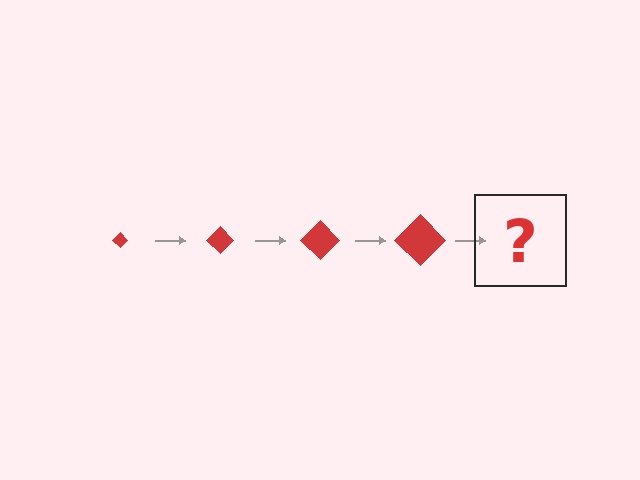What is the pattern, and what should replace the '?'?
The pattern is that the diamond gets progressively larger each step. The '?' should be a red diamond, larger than the previous one.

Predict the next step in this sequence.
The next step is a red diamond, larger than the previous one.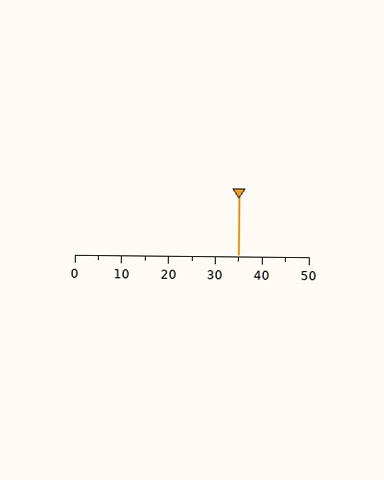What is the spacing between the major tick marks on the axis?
The major ticks are spaced 10 apart.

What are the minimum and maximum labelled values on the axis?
The axis runs from 0 to 50.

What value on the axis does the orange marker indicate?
The marker indicates approximately 35.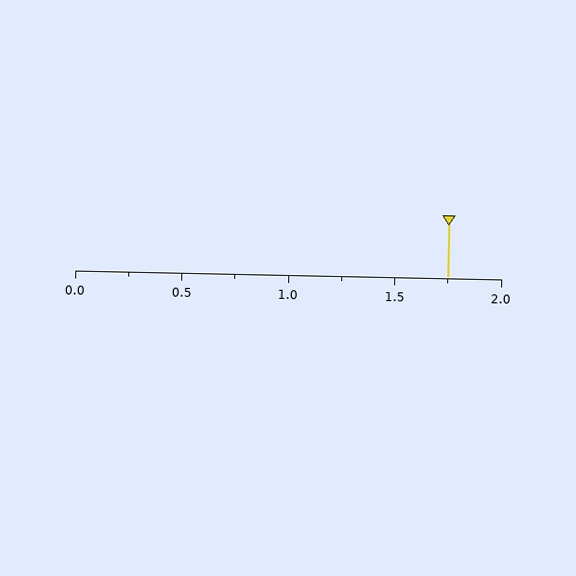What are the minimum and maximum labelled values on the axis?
The axis runs from 0.0 to 2.0.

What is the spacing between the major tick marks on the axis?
The major ticks are spaced 0.5 apart.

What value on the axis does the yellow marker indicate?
The marker indicates approximately 1.75.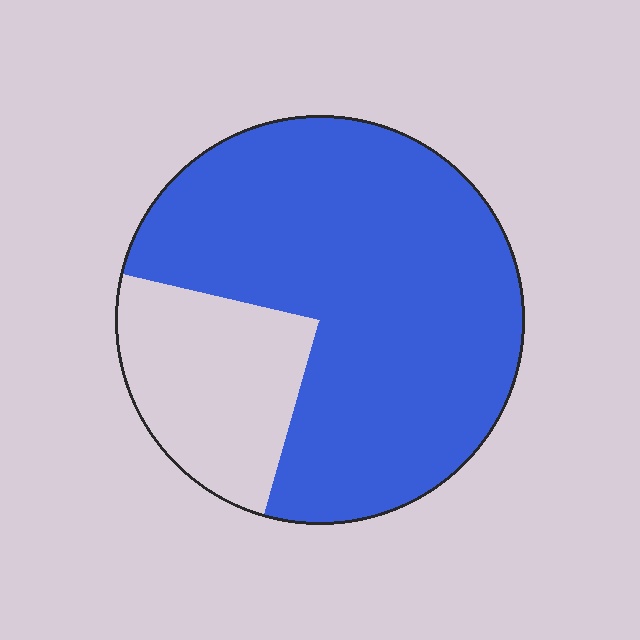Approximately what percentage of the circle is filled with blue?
Approximately 75%.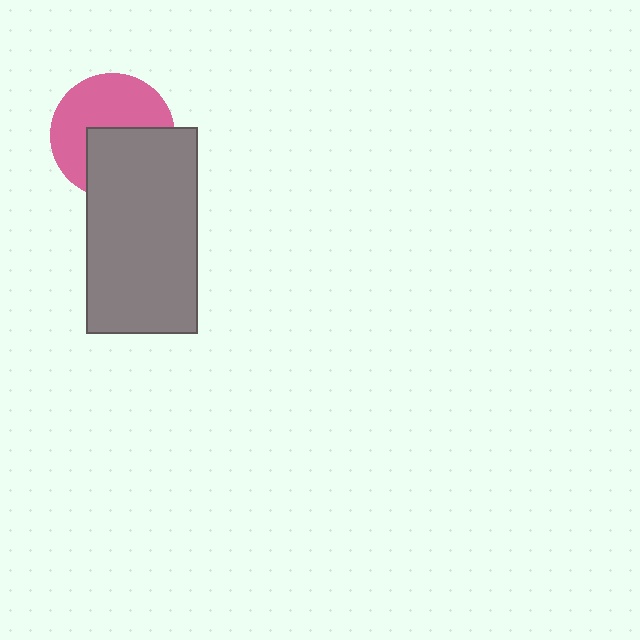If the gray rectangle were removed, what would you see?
You would see the complete pink circle.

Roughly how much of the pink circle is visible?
About half of it is visible (roughly 56%).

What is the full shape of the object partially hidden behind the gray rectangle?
The partially hidden object is a pink circle.